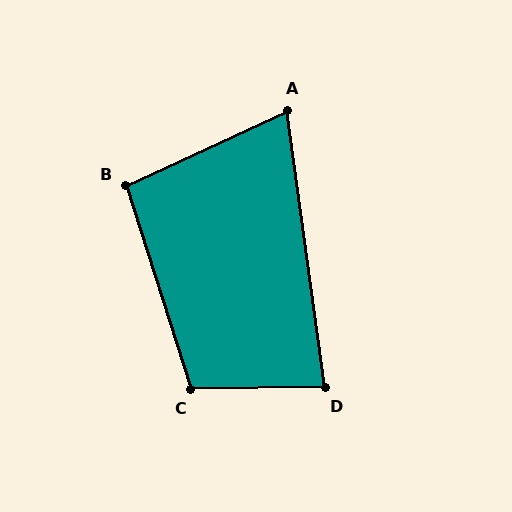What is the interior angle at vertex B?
Approximately 97 degrees (obtuse).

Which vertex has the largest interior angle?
C, at approximately 107 degrees.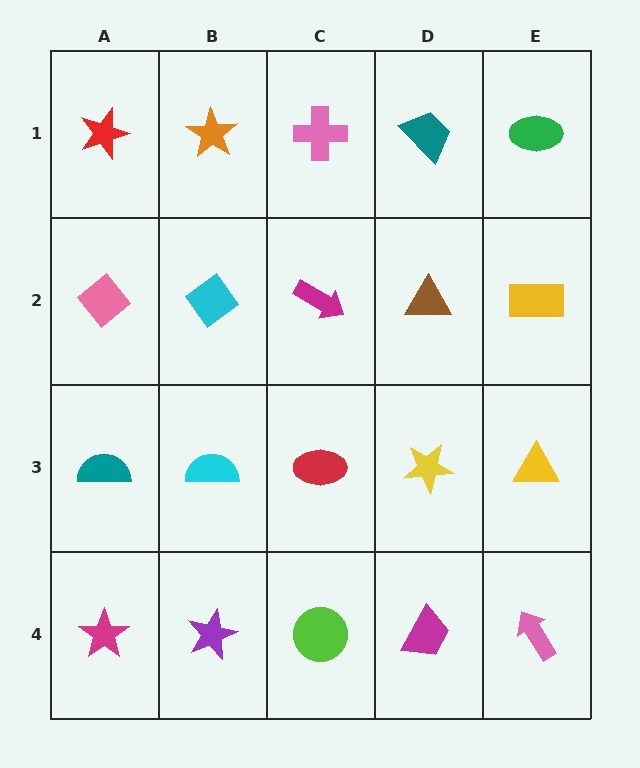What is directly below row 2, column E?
A yellow triangle.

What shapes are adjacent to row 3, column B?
A cyan diamond (row 2, column B), a purple star (row 4, column B), a teal semicircle (row 3, column A), a red ellipse (row 3, column C).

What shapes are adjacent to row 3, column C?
A magenta arrow (row 2, column C), a lime circle (row 4, column C), a cyan semicircle (row 3, column B), a yellow star (row 3, column D).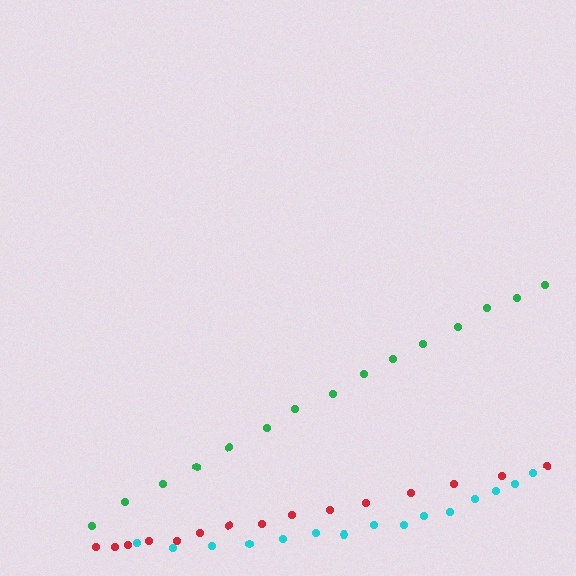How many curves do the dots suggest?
There are 3 distinct paths.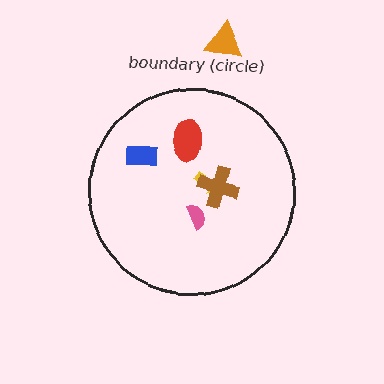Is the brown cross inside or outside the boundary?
Inside.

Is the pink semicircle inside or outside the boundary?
Inside.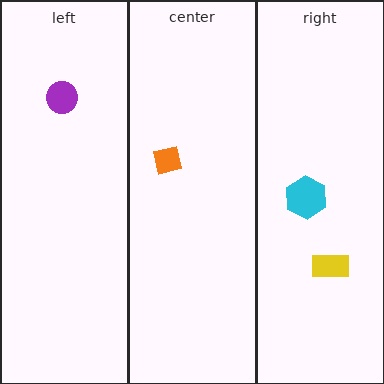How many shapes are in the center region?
1.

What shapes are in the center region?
The orange square.